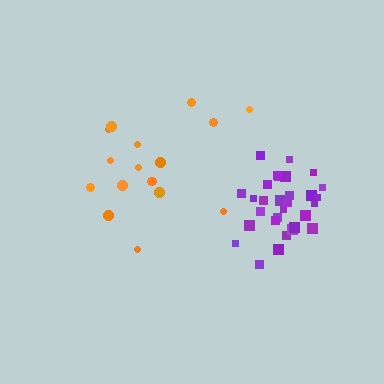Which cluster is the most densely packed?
Purple.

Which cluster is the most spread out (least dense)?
Orange.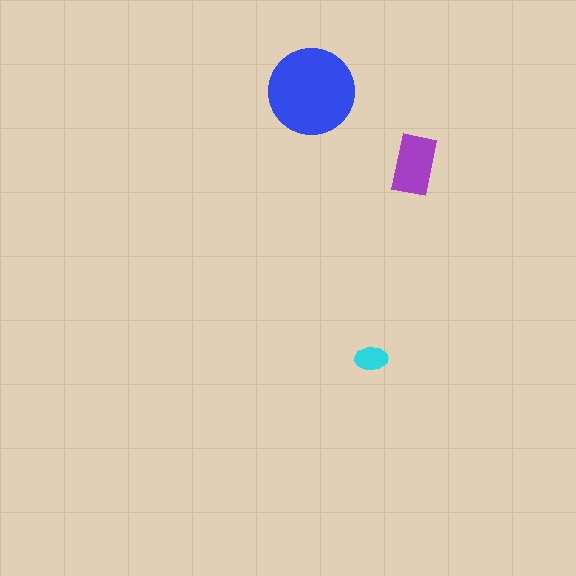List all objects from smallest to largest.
The cyan ellipse, the purple rectangle, the blue circle.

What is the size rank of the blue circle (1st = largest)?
1st.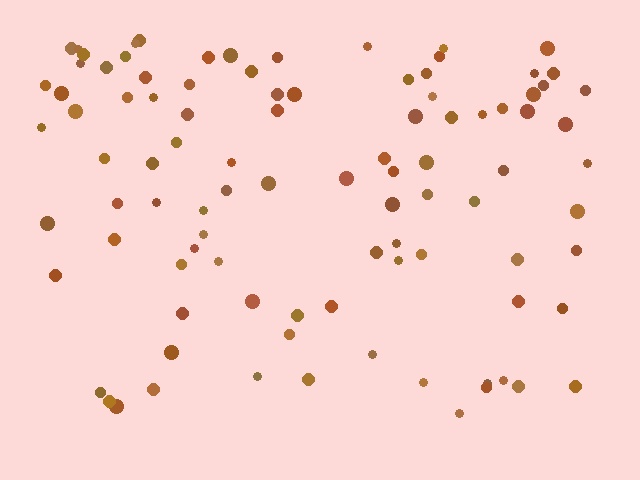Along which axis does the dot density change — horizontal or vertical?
Vertical.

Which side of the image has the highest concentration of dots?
The top.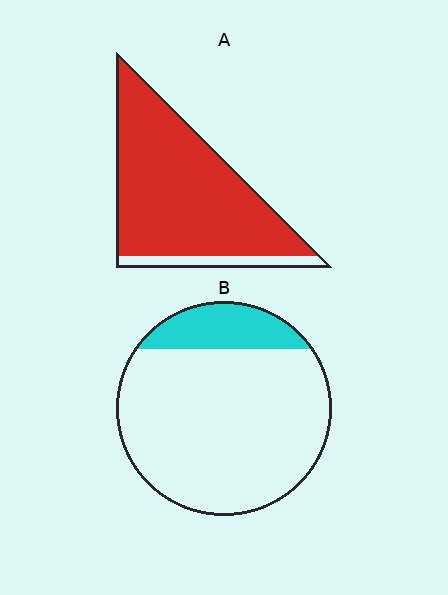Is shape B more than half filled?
No.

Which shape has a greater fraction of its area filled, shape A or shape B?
Shape A.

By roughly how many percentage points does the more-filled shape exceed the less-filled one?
By roughly 75 percentage points (A over B).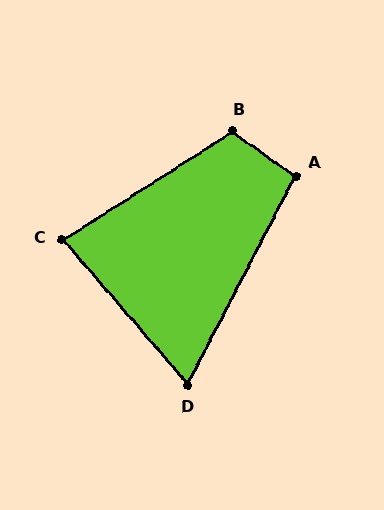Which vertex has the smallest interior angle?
D, at approximately 68 degrees.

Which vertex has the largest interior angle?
B, at approximately 112 degrees.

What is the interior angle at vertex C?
Approximately 82 degrees (acute).